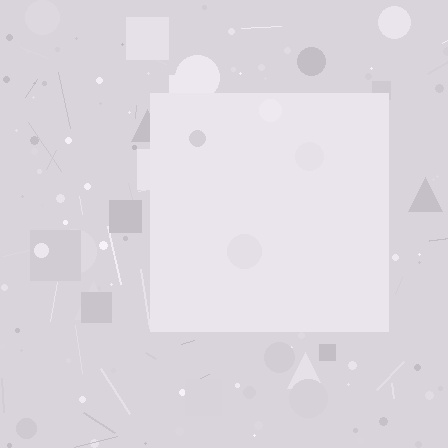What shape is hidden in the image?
A square is hidden in the image.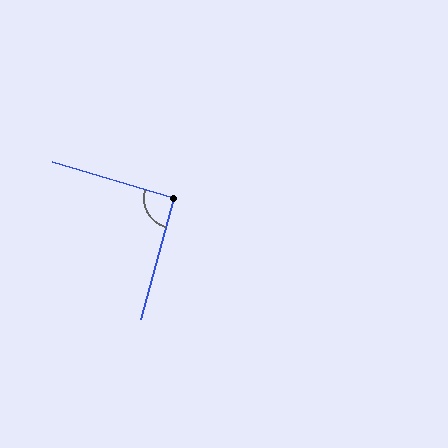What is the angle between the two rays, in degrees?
Approximately 91 degrees.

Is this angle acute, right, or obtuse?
It is approximately a right angle.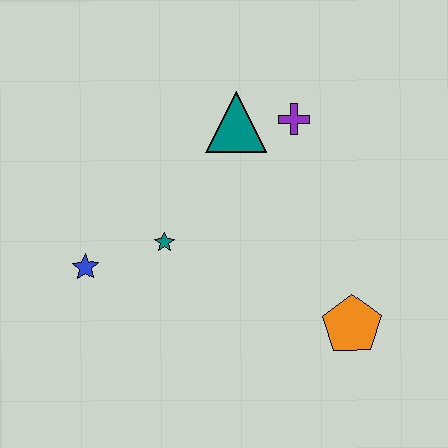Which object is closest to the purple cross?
The teal triangle is closest to the purple cross.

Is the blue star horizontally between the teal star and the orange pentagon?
No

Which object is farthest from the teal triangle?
The orange pentagon is farthest from the teal triangle.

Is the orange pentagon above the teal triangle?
No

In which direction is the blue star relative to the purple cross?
The blue star is to the left of the purple cross.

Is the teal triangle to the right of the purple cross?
No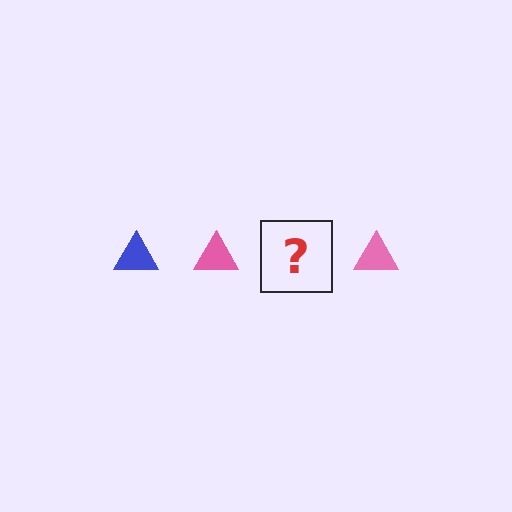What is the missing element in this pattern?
The missing element is a blue triangle.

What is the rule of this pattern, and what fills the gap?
The rule is that the pattern cycles through blue, pink triangles. The gap should be filled with a blue triangle.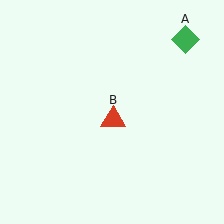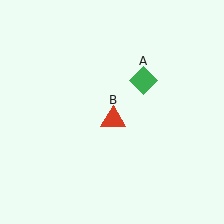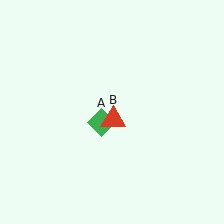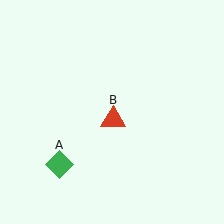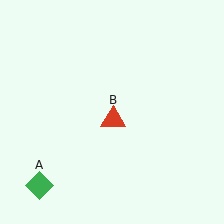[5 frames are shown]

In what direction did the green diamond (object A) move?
The green diamond (object A) moved down and to the left.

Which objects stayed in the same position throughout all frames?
Red triangle (object B) remained stationary.